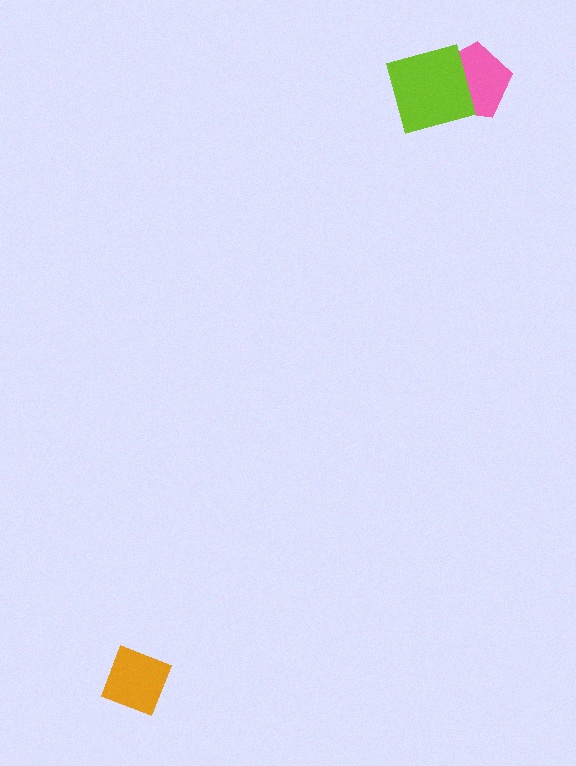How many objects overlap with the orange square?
0 objects overlap with the orange square.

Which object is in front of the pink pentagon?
The lime square is in front of the pink pentagon.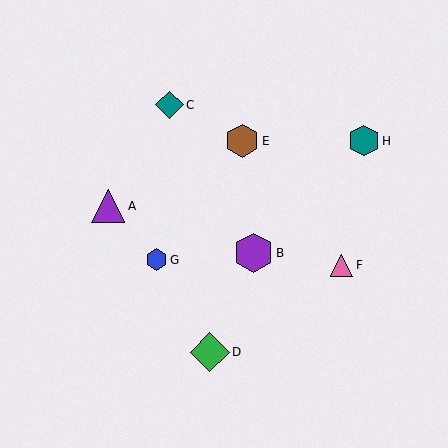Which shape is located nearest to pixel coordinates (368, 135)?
The teal hexagon (labeled H) at (364, 141) is nearest to that location.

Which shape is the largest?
The green diamond (labeled D) is the largest.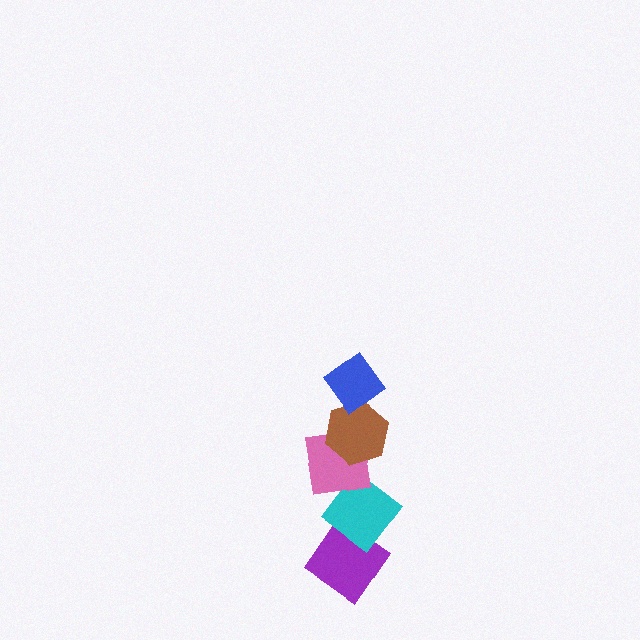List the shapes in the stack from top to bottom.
From top to bottom: the blue diamond, the brown hexagon, the pink square, the cyan diamond, the purple diamond.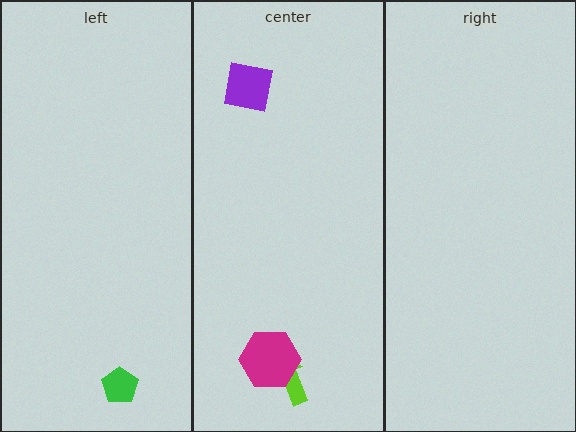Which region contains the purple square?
The center region.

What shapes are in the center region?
The lime arrow, the magenta hexagon, the purple square.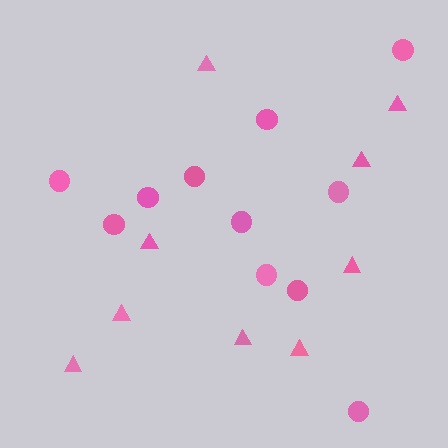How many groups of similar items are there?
There are 2 groups: one group of circles (11) and one group of triangles (9).